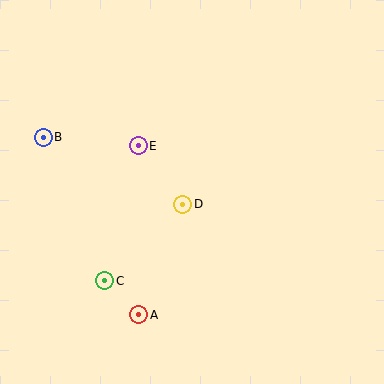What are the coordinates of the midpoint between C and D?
The midpoint between C and D is at (144, 242).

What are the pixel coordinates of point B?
Point B is at (43, 137).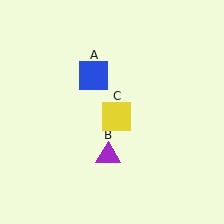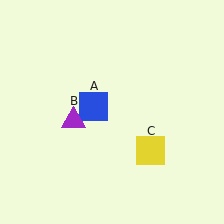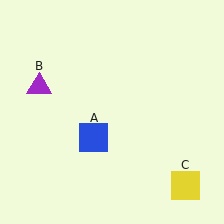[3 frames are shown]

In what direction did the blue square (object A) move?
The blue square (object A) moved down.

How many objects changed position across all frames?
3 objects changed position: blue square (object A), purple triangle (object B), yellow square (object C).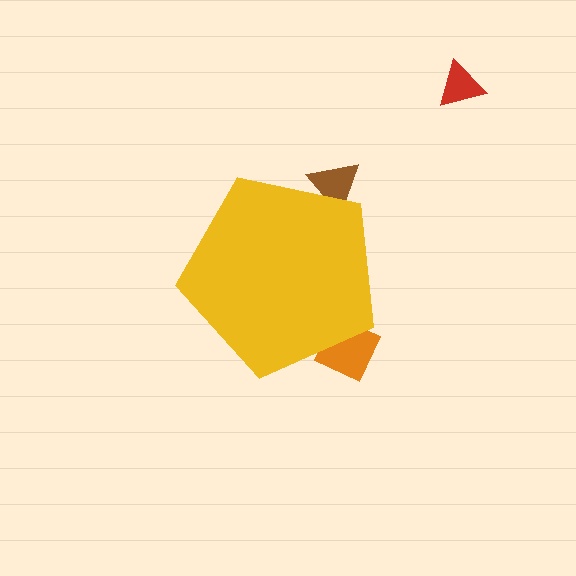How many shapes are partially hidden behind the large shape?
2 shapes are partially hidden.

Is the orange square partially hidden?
Yes, the orange square is partially hidden behind the yellow pentagon.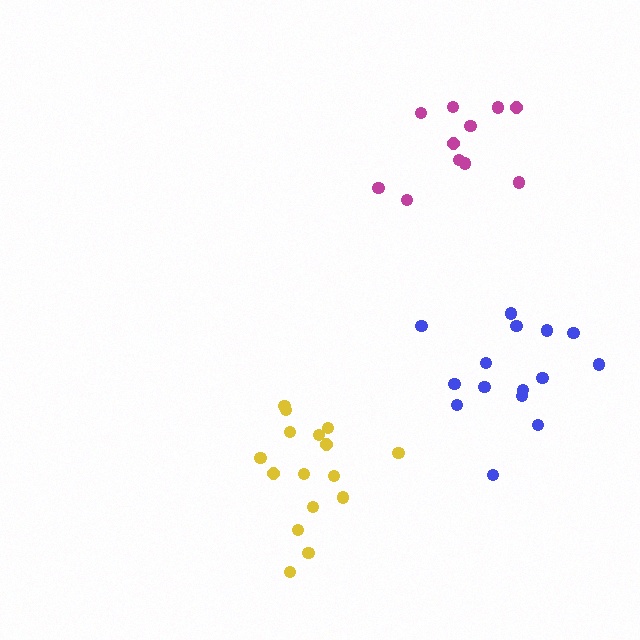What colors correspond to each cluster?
The clusters are colored: blue, yellow, magenta.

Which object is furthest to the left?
The yellow cluster is leftmost.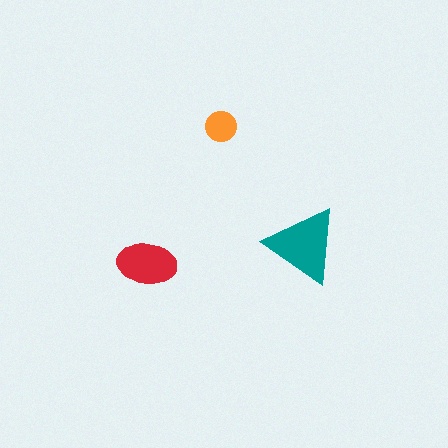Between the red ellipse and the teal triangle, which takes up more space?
The teal triangle.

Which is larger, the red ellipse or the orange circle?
The red ellipse.